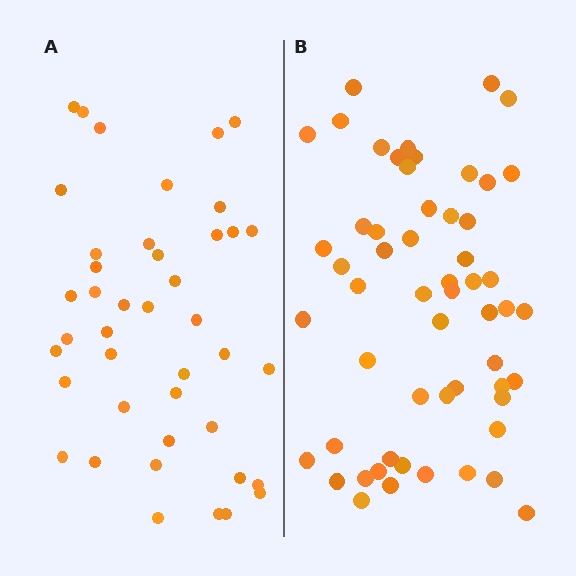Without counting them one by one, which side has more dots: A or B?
Region B (the right region) has more dots.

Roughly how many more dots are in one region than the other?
Region B has approximately 15 more dots than region A.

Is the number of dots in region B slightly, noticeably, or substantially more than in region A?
Region B has noticeably more, but not dramatically so. The ratio is roughly 1.3 to 1.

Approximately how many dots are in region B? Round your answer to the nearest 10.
About 60 dots. (The exact count is 56, which rounds to 60.)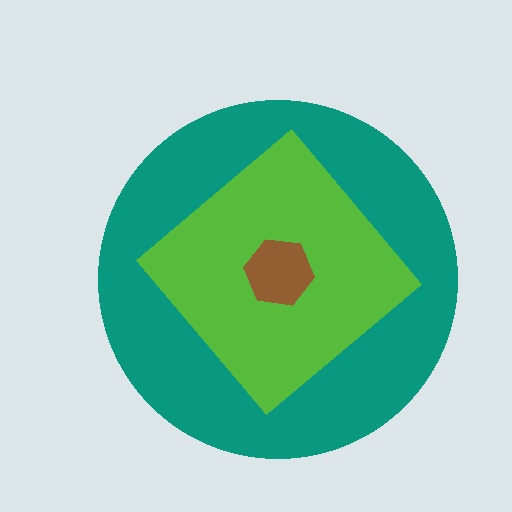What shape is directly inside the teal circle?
The lime diamond.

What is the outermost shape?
The teal circle.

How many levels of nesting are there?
3.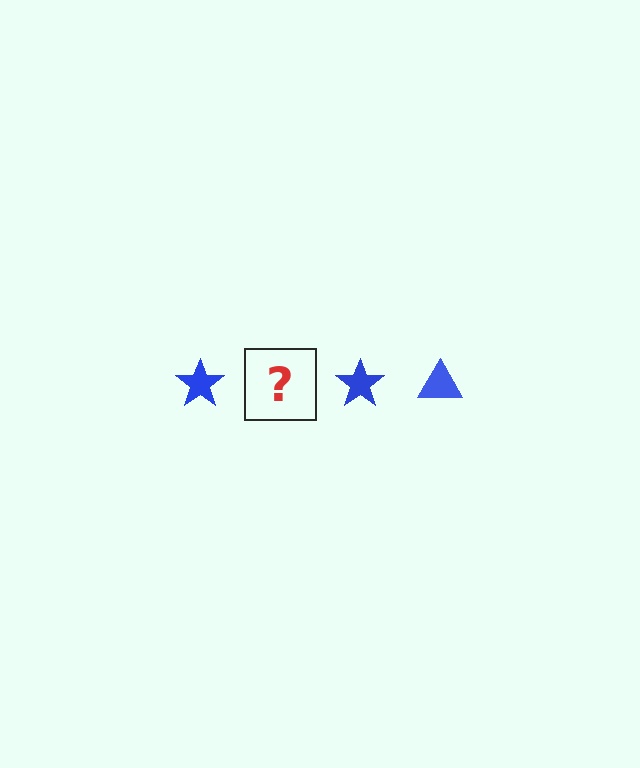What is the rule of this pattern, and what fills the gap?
The rule is that the pattern cycles through star, triangle shapes in blue. The gap should be filled with a blue triangle.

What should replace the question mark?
The question mark should be replaced with a blue triangle.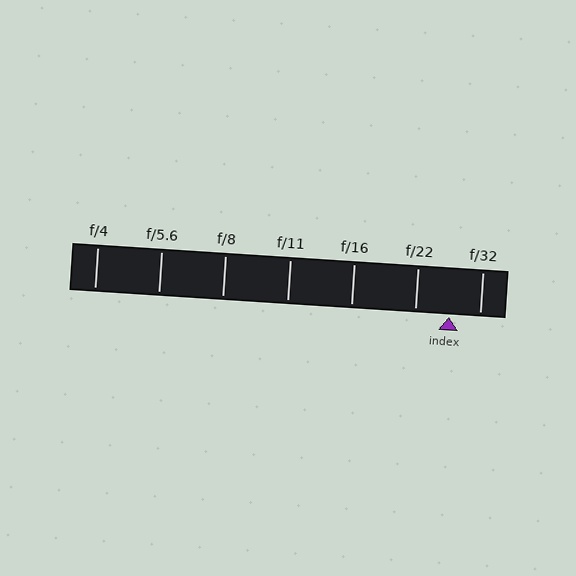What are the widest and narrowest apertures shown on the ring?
The widest aperture shown is f/4 and the narrowest is f/32.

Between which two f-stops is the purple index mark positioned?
The index mark is between f/22 and f/32.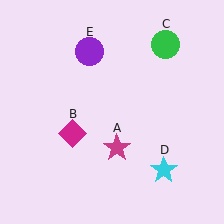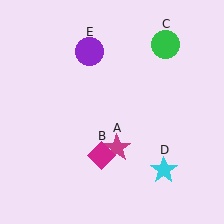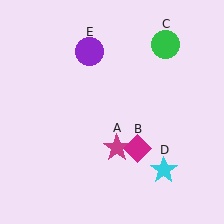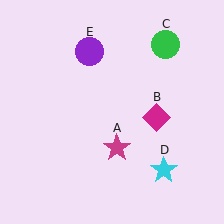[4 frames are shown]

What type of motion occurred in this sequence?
The magenta diamond (object B) rotated counterclockwise around the center of the scene.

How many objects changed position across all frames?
1 object changed position: magenta diamond (object B).